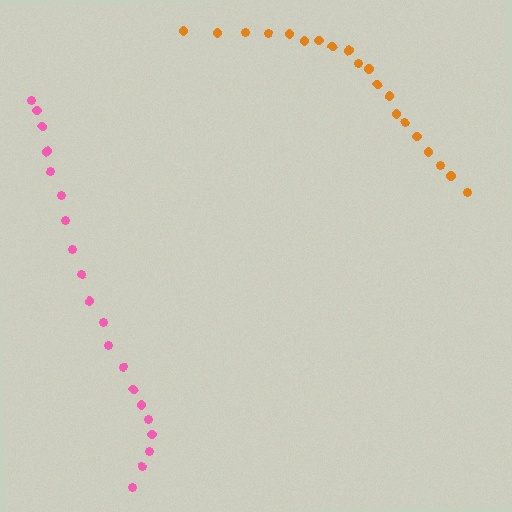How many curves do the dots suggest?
There are 2 distinct paths.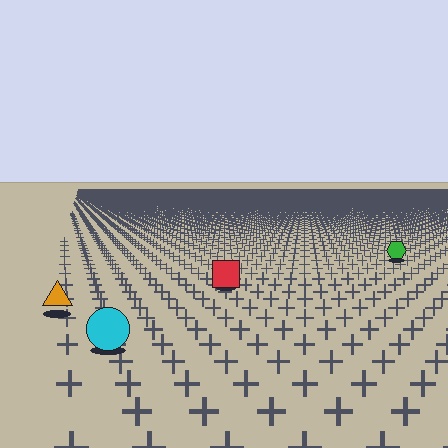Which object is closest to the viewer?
The cyan circle is closest. The texture marks near it are larger and more spread out.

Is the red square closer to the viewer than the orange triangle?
No. The orange triangle is closer — you can tell from the texture gradient: the ground texture is coarser near it.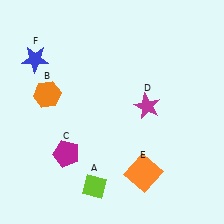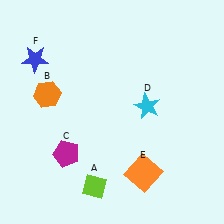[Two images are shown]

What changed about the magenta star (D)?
In Image 1, D is magenta. In Image 2, it changed to cyan.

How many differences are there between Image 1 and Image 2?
There is 1 difference between the two images.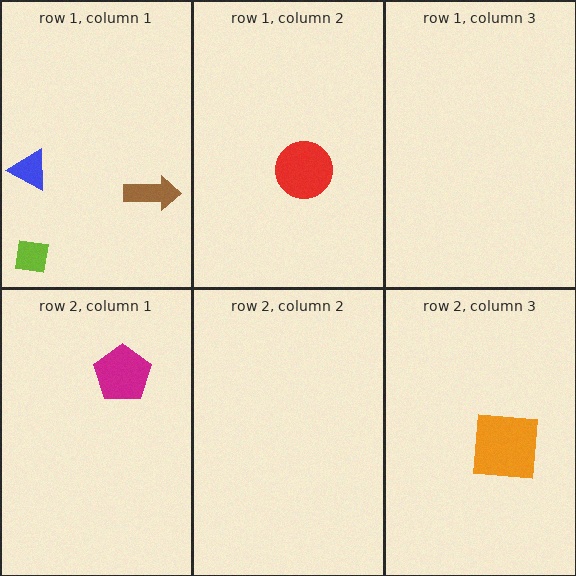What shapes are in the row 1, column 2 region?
The red circle.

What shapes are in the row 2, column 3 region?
The orange square.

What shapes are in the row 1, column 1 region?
The blue triangle, the lime square, the brown arrow.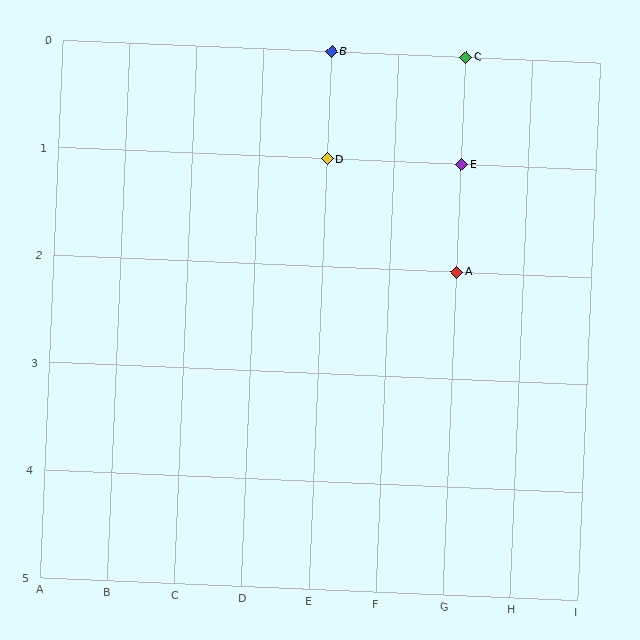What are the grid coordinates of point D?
Point D is at grid coordinates (E, 1).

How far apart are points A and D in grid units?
Points A and D are 2 columns and 1 row apart (about 2.2 grid units diagonally).